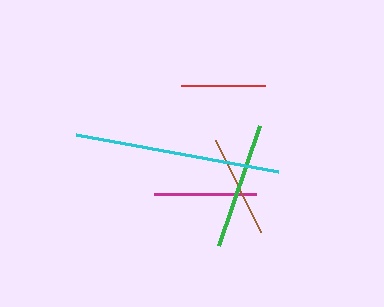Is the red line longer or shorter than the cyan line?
The cyan line is longer than the red line.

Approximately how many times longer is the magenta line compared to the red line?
The magenta line is approximately 1.2 times the length of the red line.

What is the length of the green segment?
The green segment is approximately 127 pixels long.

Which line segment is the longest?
The cyan line is the longest at approximately 205 pixels.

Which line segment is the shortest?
The red line is the shortest at approximately 84 pixels.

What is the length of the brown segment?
The brown segment is approximately 102 pixels long.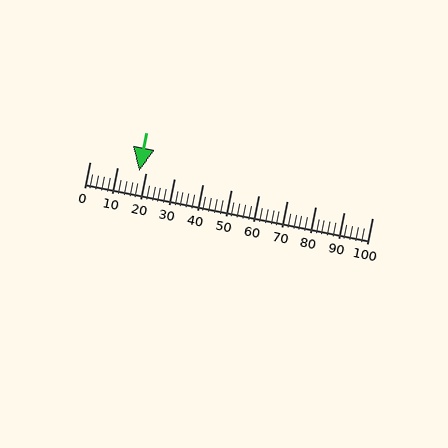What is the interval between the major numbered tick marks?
The major tick marks are spaced 10 units apart.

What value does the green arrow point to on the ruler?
The green arrow points to approximately 18.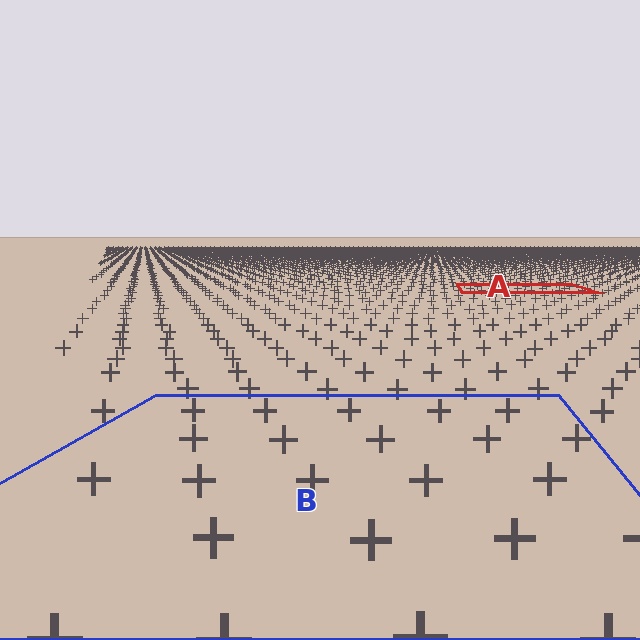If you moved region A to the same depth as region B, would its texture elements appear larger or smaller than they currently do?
They would appear larger. At a closer depth, the same texture elements are projected at a bigger on-screen size.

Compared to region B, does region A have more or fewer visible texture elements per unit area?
Region A has more texture elements per unit area — they are packed more densely because it is farther away.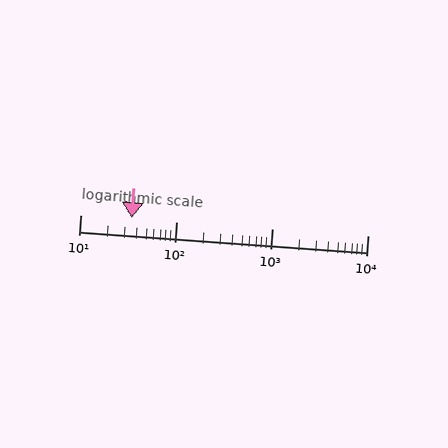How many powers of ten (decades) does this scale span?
The scale spans 3 decades, from 10 to 10000.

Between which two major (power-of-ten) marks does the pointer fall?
The pointer is between 10 and 100.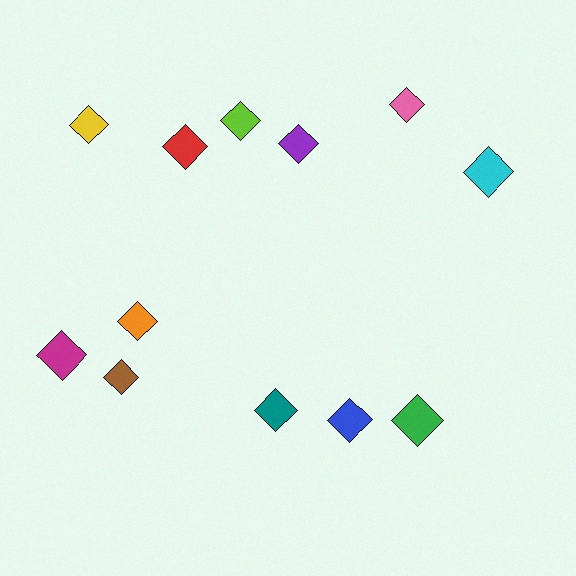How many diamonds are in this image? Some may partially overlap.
There are 12 diamonds.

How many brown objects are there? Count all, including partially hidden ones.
There is 1 brown object.